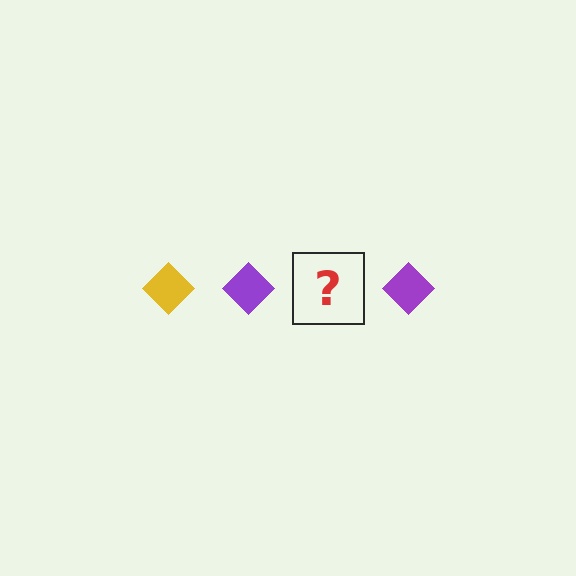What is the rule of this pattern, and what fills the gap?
The rule is that the pattern cycles through yellow, purple diamonds. The gap should be filled with a yellow diamond.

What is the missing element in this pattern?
The missing element is a yellow diamond.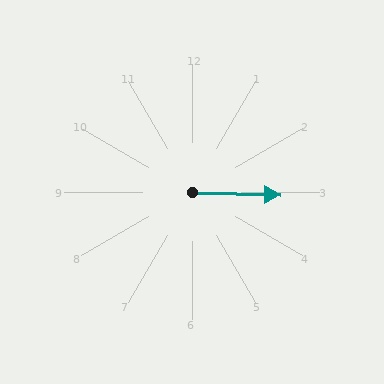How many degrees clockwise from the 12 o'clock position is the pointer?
Approximately 92 degrees.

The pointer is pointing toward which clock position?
Roughly 3 o'clock.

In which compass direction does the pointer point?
East.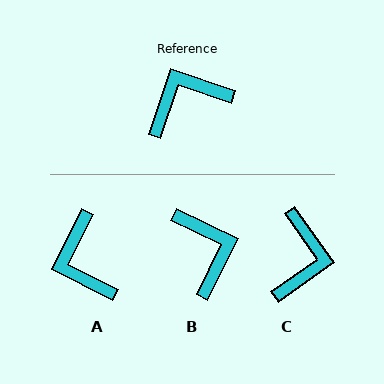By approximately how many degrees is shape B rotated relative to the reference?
Approximately 98 degrees clockwise.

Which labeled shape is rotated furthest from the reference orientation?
C, about 126 degrees away.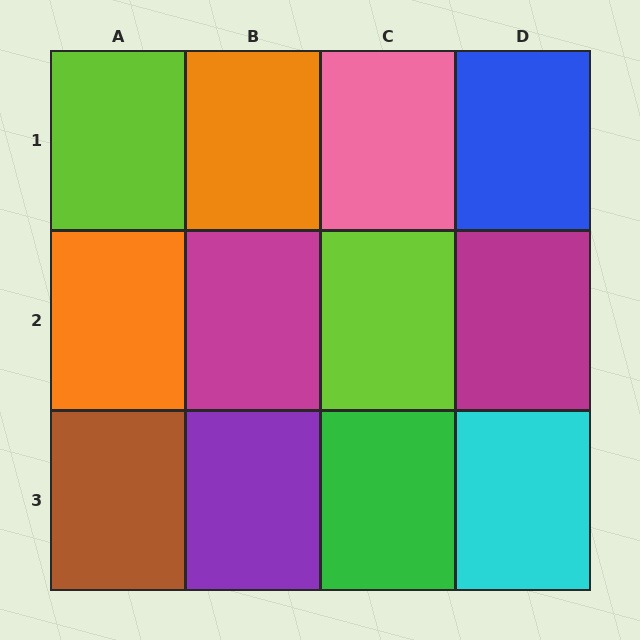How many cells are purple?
1 cell is purple.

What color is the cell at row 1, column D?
Blue.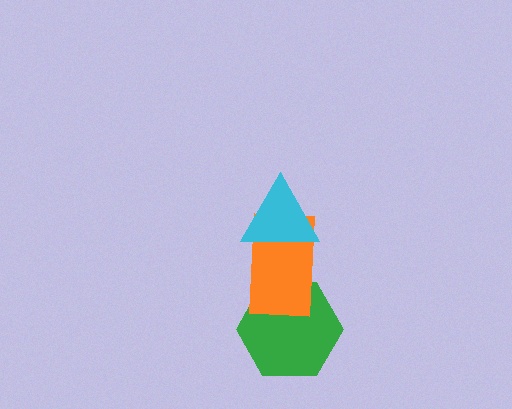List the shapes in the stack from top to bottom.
From top to bottom: the cyan triangle, the orange rectangle, the green hexagon.